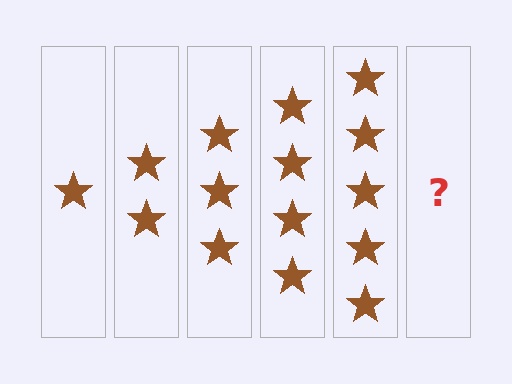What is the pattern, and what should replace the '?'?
The pattern is that each step adds one more star. The '?' should be 6 stars.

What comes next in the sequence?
The next element should be 6 stars.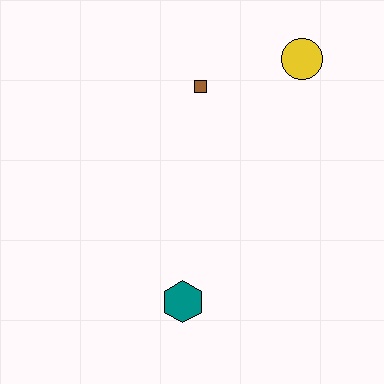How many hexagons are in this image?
There is 1 hexagon.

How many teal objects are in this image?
There is 1 teal object.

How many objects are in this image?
There are 3 objects.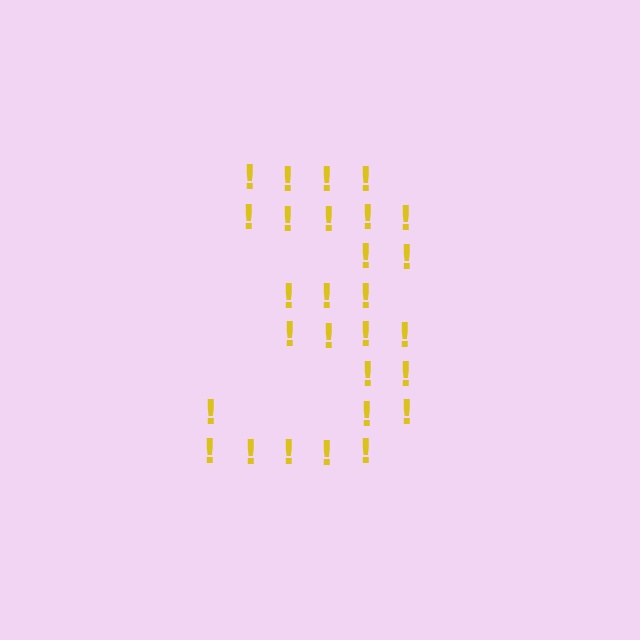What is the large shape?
The large shape is the digit 3.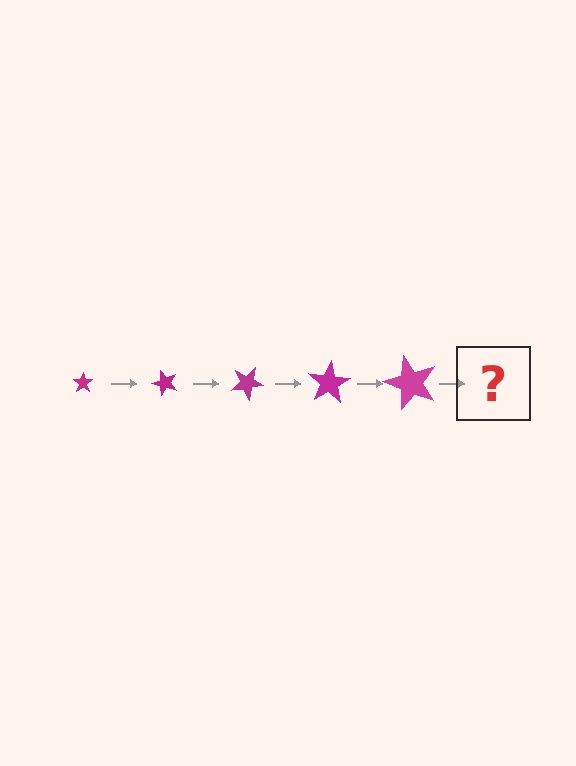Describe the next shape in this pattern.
It should be a star, larger than the previous one and rotated 250 degrees from the start.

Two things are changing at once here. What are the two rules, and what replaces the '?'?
The two rules are that the star grows larger each step and it rotates 50 degrees each step. The '?' should be a star, larger than the previous one and rotated 250 degrees from the start.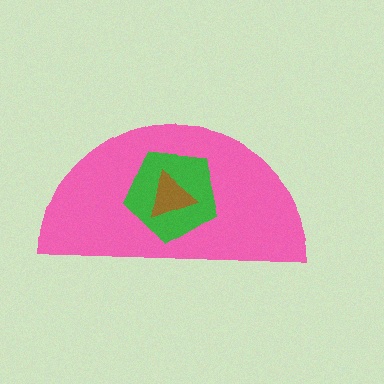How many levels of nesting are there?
3.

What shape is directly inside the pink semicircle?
The green pentagon.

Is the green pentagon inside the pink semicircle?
Yes.